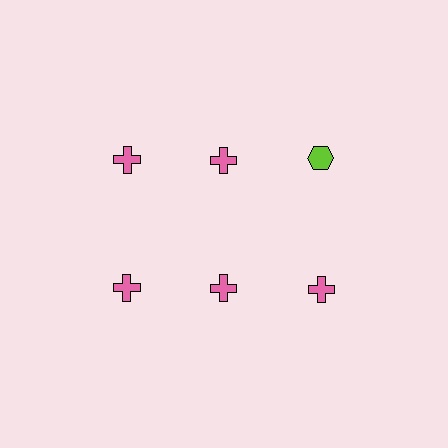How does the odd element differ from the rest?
It differs in both color (lime instead of pink) and shape (hexagon instead of cross).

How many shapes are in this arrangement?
There are 6 shapes arranged in a grid pattern.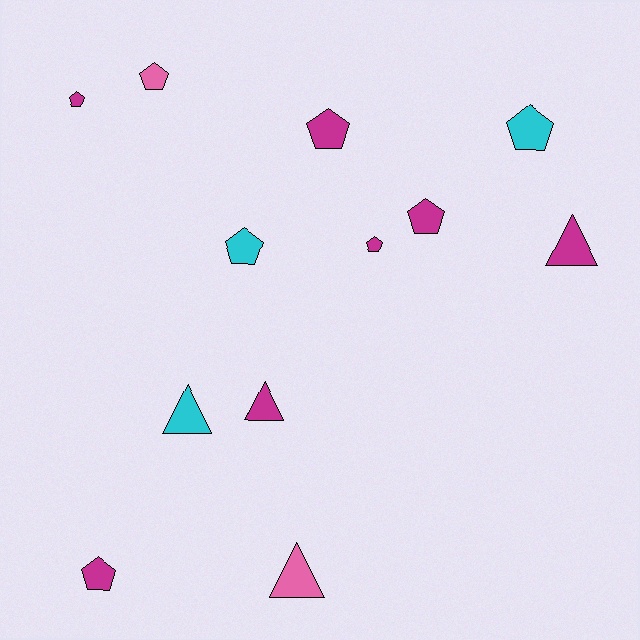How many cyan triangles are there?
There is 1 cyan triangle.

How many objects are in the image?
There are 12 objects.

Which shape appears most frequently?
Pentagon, with 8 objects.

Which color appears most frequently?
Magenta, with 7 objects.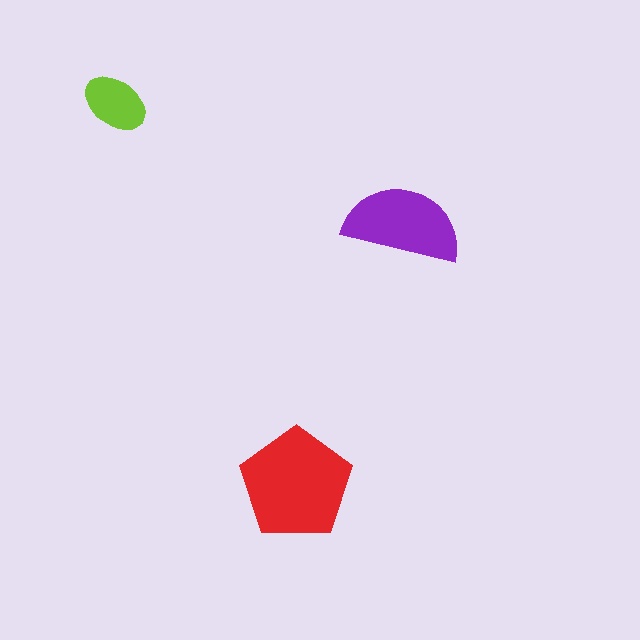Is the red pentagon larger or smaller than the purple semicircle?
Larger.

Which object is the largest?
The red pentagon.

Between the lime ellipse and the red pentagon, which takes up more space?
The red pentagon.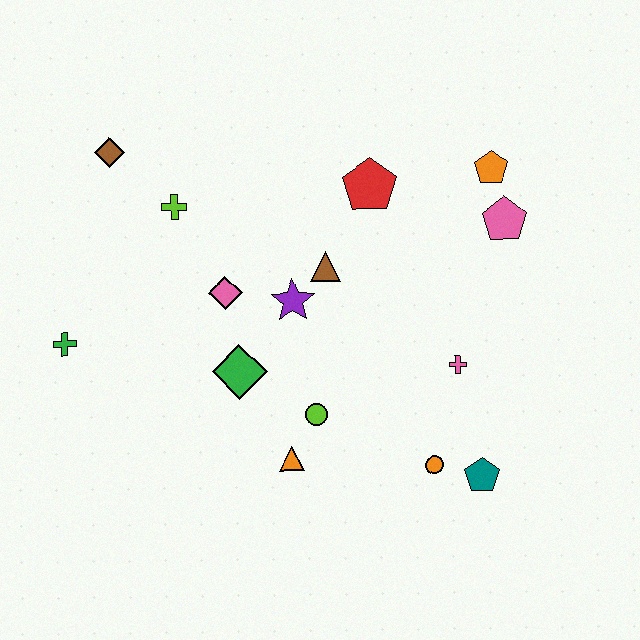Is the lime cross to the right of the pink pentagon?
No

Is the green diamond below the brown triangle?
Yes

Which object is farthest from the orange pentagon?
The green cross is farthest from the orange pentagon.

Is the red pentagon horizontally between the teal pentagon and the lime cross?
Yes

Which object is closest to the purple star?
The brown triangle is closest to the purple star.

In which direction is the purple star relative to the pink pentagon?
The purple star is to the left of the pink pentagon.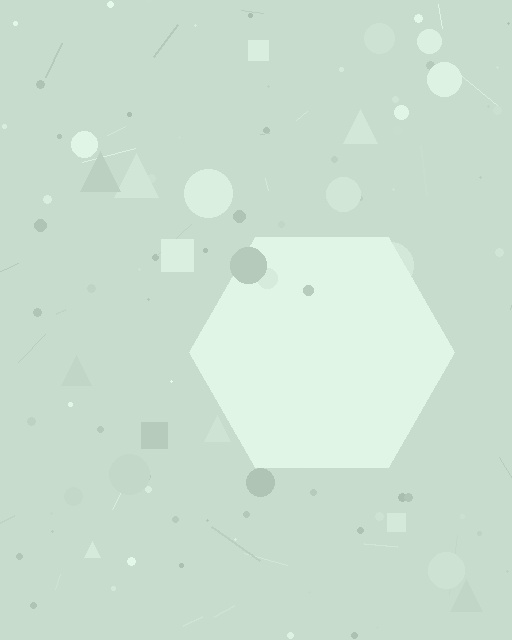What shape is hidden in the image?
A hexagon is hidden in the image.